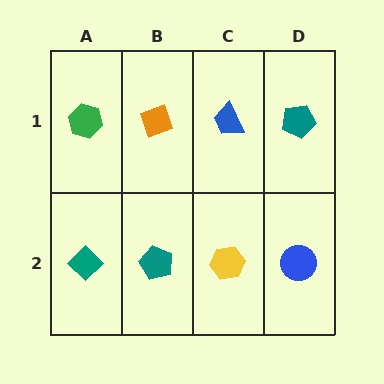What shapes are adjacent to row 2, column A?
A green hexagon (row 1, column A), a teal pentagon (row 2, column B).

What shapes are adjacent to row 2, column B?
An orange diamond (row 1, column B), a teal diamond (row 2, column A), a yellow hexagon (row 2, column C).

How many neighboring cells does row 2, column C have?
3.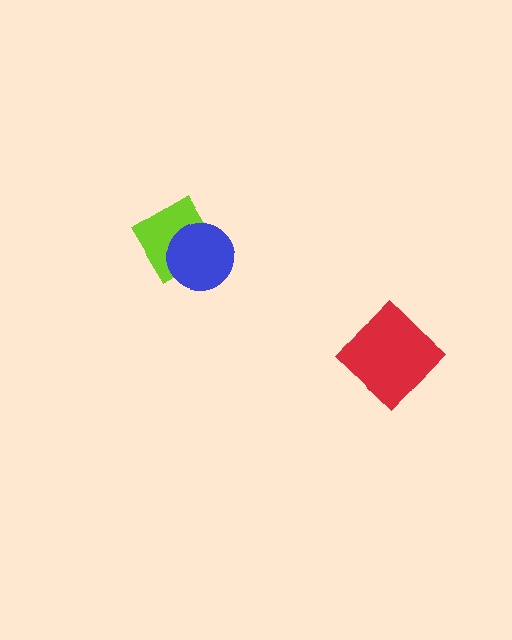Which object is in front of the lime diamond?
The blue circle is in front of the lime diamond.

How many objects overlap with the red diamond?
0 objects overlap with the red diamond.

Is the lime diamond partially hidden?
Yes, it is partially covered by another shape.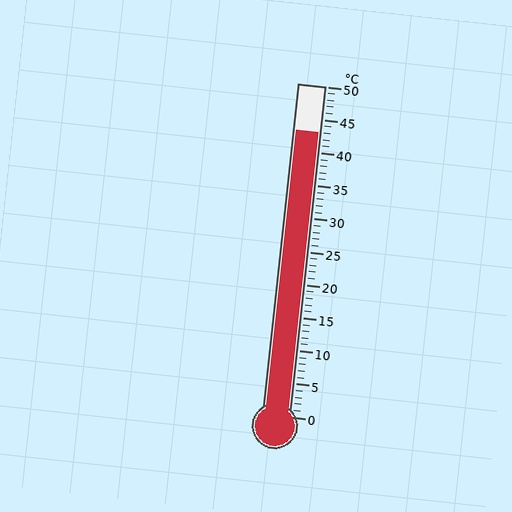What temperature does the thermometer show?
The thermometer shows approximately 43°C.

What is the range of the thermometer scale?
The thermometer scale ranges from 0°C to 50°C.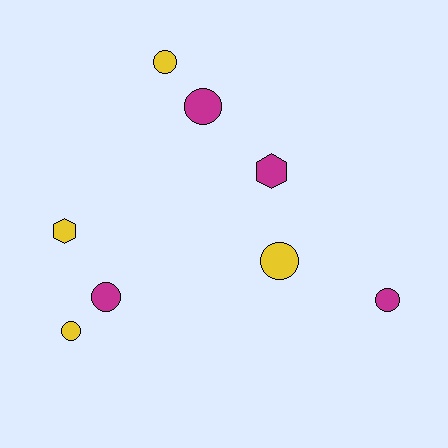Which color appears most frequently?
Yellow, with 4 objects.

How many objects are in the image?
There are 8 objects.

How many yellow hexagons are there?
There is 1 yellow hexagon.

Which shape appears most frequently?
Circle, with 6 objects.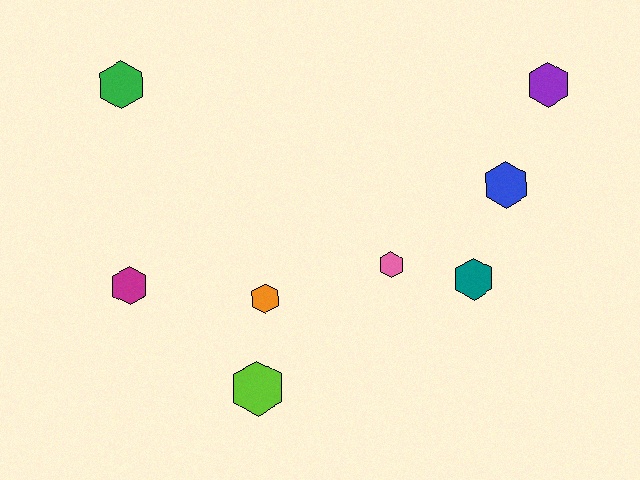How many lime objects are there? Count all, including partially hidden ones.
There is 1 lime object.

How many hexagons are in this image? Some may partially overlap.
There are 8 hexagons.